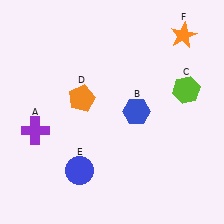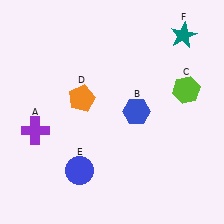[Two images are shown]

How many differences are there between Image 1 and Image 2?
There is 1 difference between the two images.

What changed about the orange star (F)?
In Image 1, F is orange. In Image 2, it changed to teal.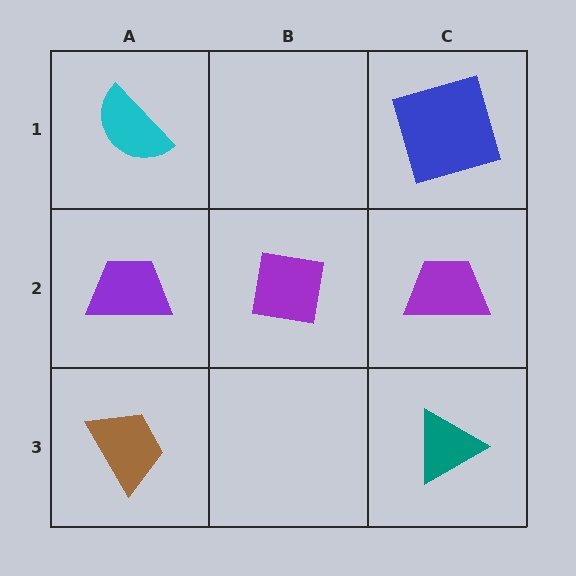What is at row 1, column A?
A cyan semicircle.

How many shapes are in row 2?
3 shapes.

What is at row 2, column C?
A purple trapezoid.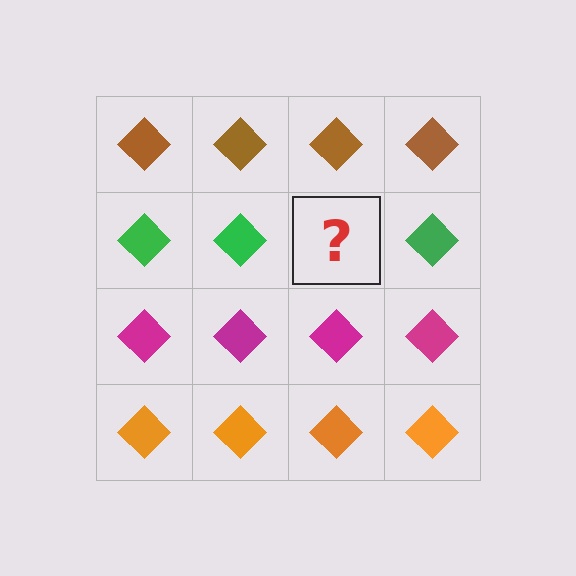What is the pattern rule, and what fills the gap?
The rule is that each row has a consistent color. The gap should be filled with a green diamond.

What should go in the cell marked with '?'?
The missing cell should contain a green diamond.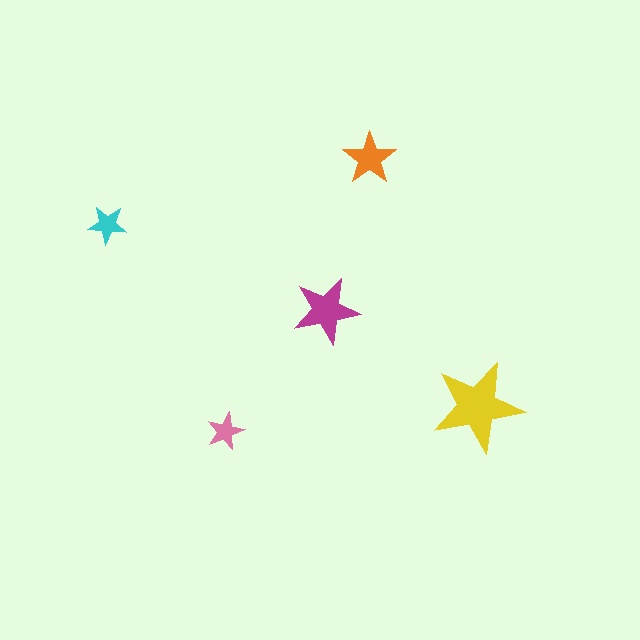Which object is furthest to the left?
The cyan star is leftmost.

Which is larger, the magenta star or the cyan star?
The magenta one.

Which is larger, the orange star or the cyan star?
The orange one.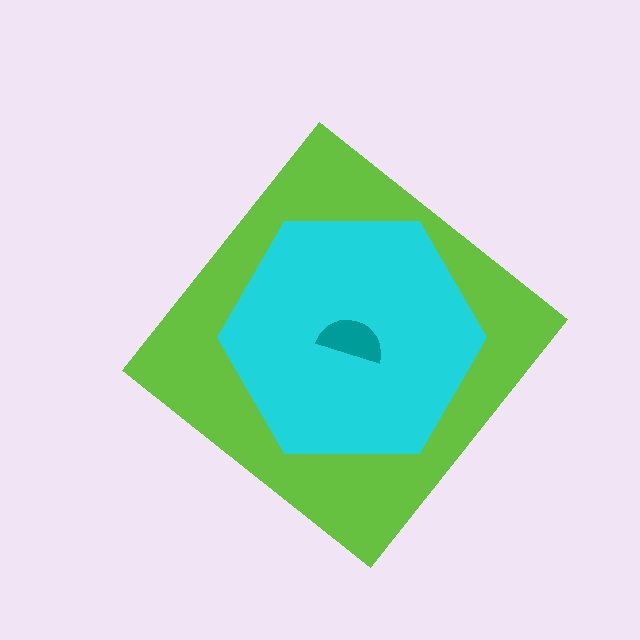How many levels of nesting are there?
3.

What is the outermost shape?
The lime diamond.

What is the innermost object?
The teal semicircle.